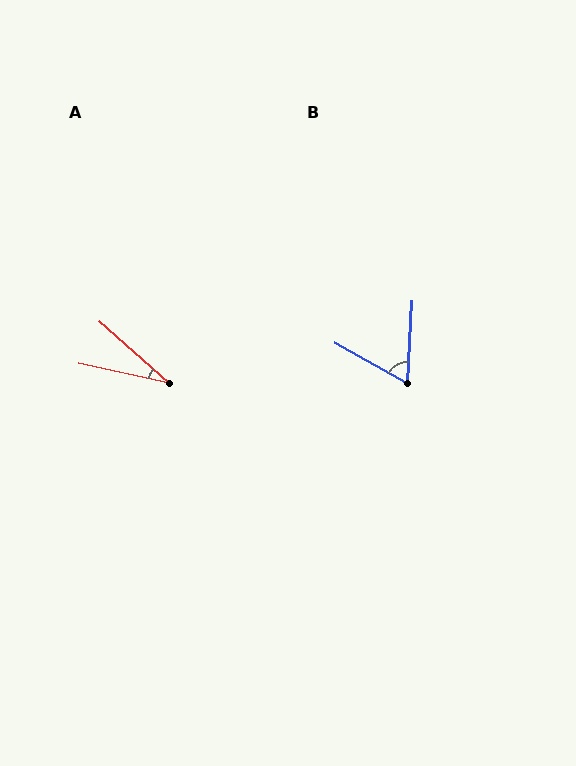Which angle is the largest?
B, at approximately 64 degrees.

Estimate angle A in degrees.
Approximately 30 degrees.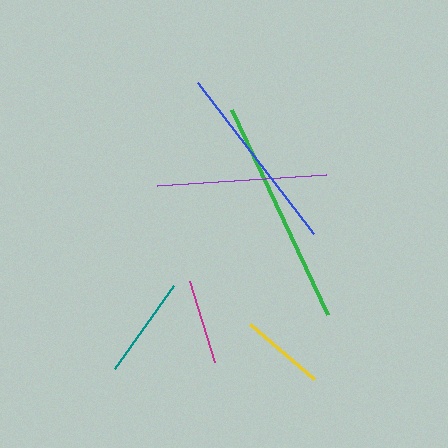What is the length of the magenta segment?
The magenta segment is approximately 84 pixels long.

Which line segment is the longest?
The green line is the longest at approximately 226 pixels.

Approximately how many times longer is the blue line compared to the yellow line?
The blue line is approximately 2.2 times the length of the yellow line.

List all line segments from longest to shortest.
From longest to shortest: green, blue, purple, teal, yellow, magenta.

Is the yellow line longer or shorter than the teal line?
The teal line is longer than the yellow line.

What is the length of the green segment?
The green segment is approximately 226 pixels long.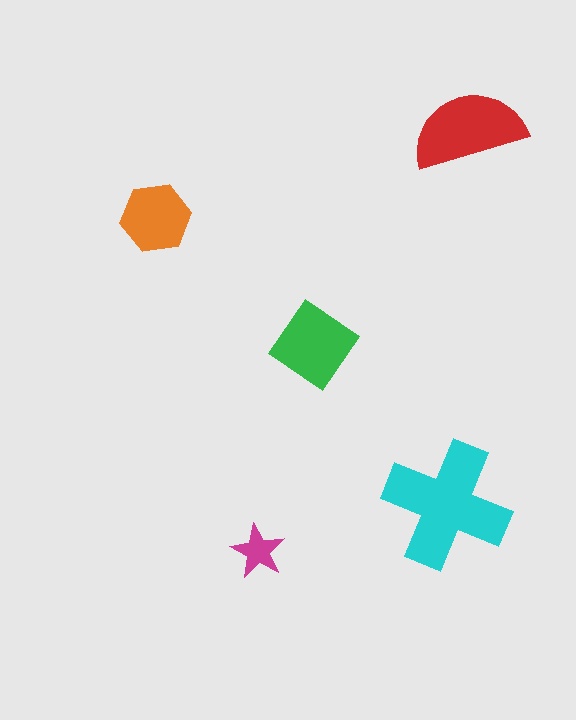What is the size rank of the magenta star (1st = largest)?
5th.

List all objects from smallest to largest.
The magenta star, the orange hexagon, the green diamond, the red semicircle, the cyan cross.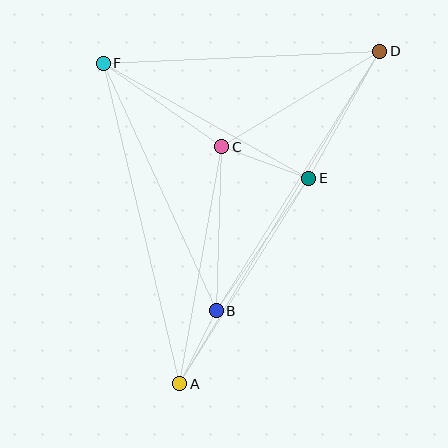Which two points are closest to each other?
Points A and B are closest to each other.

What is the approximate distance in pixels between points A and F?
The distance between A and F is approximately 330 pixels.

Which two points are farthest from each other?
Points A and D are farthest from each other.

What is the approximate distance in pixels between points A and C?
The distance between A and C is approximately 241 pixels.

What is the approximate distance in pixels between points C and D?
The distance between C and D is approximately 185 pixels.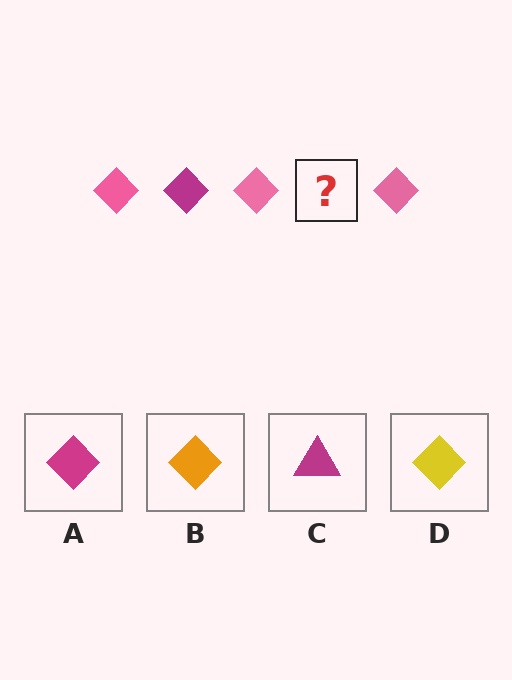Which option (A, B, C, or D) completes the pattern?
A.